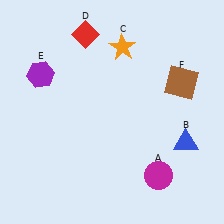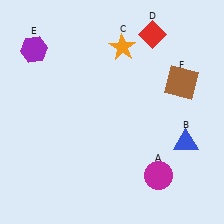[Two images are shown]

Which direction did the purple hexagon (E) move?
The purple hexagon (E) moved up.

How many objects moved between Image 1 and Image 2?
2 objects moved between the two images.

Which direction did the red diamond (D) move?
The red diamond (D) moved right.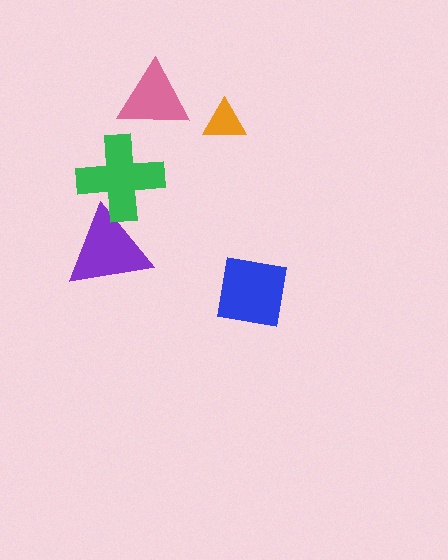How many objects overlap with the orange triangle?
0 objects overlap with the orange triangle.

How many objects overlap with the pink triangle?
0 objects overlap with the pink triangle.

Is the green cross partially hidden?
No, no other shape covers it.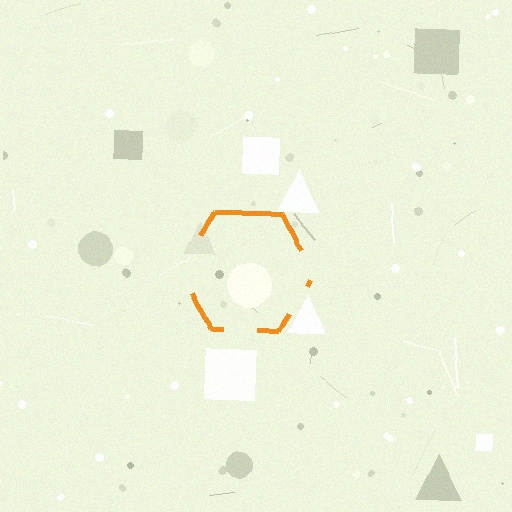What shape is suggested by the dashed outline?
The dashed outline suggests a hexagon.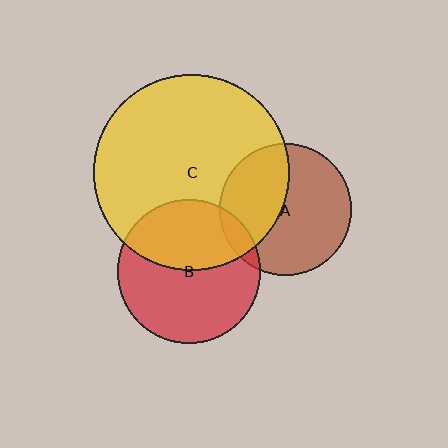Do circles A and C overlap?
Yes.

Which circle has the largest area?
Circle C (yellow).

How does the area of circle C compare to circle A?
Approximately 2.2 times.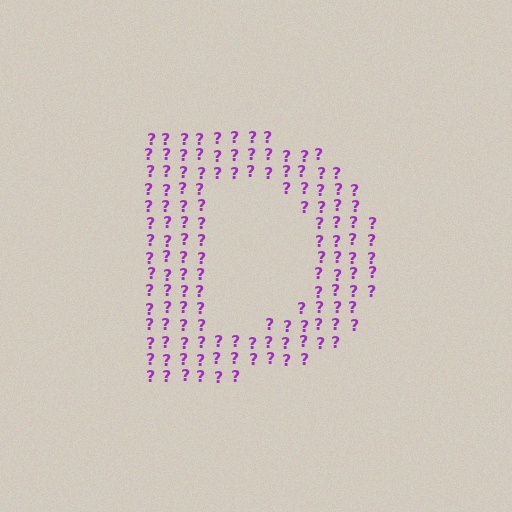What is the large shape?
The large shape is the letter D.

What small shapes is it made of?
It is made of small question marks.